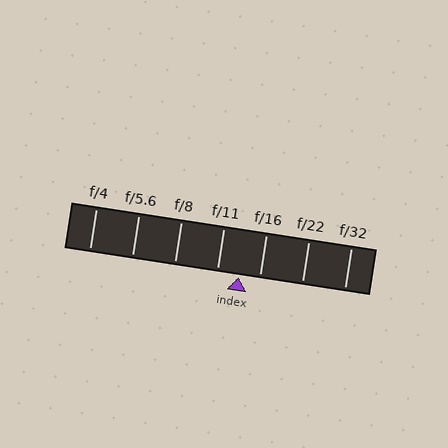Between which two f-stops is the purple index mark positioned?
The index mark is between f/11 and f/16.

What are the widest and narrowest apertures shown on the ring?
The widest aperture shown is f/4 and the narrowest is f/32.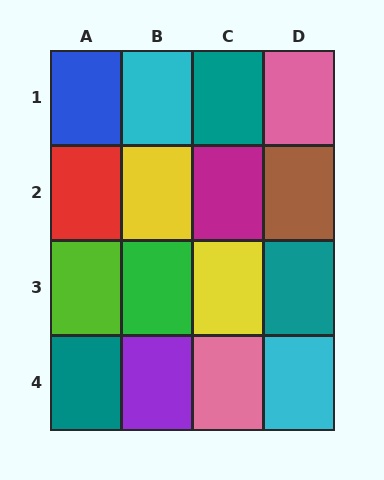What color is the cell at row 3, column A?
Lime.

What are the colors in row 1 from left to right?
Blue, cyan, teal, pink.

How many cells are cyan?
2 cells are cyan.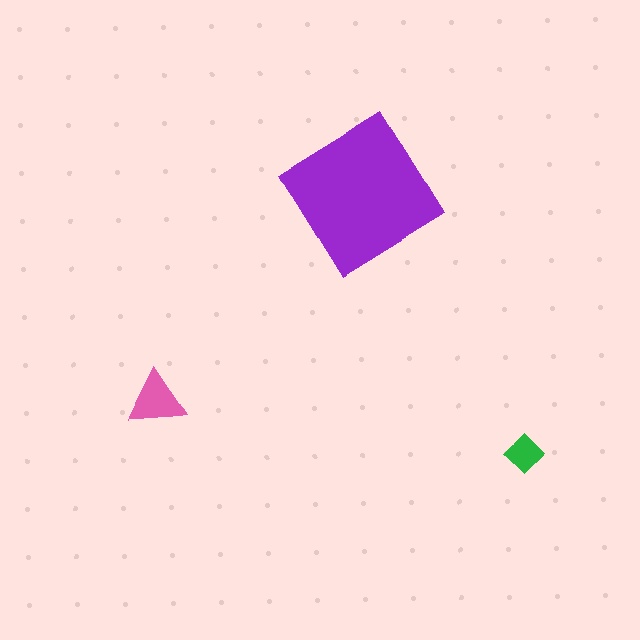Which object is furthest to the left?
The pink triangle is leftmost.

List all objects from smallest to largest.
The green diamond, the pink triangle, the purple diamond.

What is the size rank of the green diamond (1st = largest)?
3rd.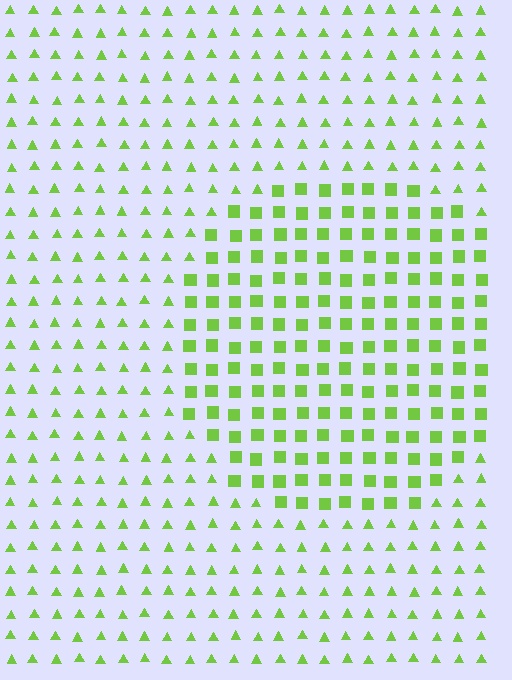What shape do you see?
I see a circle.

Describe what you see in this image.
The image is filled with small lime elements arranged in a uniform grid. A circle-shaped region contains squares, while the surrounding area contains triangles. The boundary is defined purely by the change in element shape.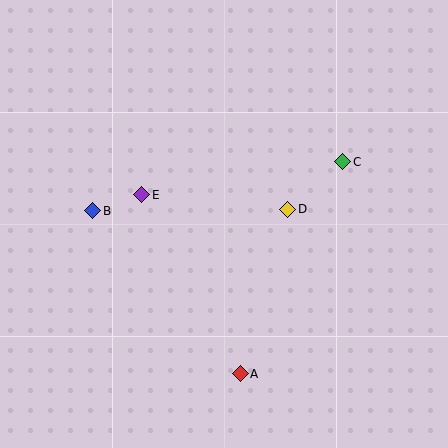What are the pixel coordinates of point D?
Point D is at (288, 209).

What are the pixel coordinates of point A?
Point A is at (240, 374).